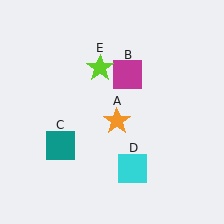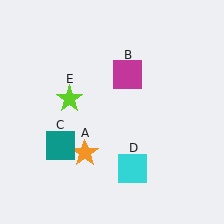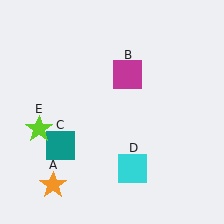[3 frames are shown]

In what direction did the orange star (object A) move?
The orange star (object A) moved down and to the left.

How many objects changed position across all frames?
2 objects changed position: orange star (object A), lime star (object E).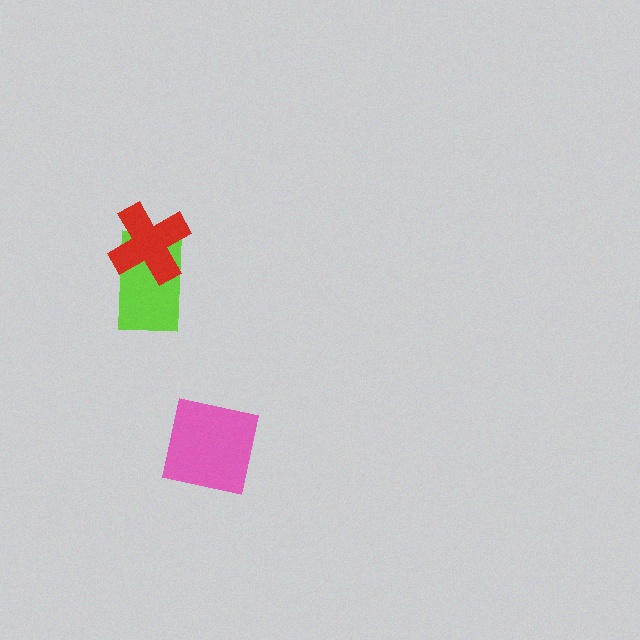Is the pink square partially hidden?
No, no other shape covers it.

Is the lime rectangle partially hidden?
Yes, it is partially covered by another shape.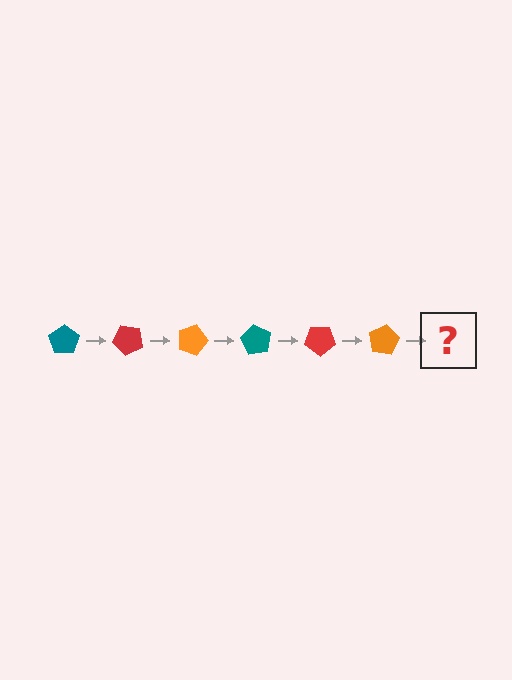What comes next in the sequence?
The next element should be a teal pentagon, rotated 270 degrees from the start.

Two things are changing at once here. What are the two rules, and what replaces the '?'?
The two rules are that it rotates 45 degrees each step and the color cycles through teal, red, and orange. The '?' should be a teal pentagon, rotated 270 degrees from the start.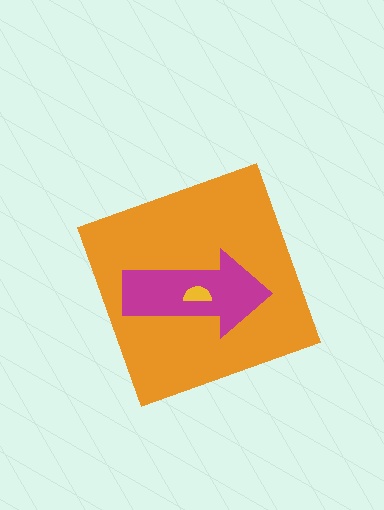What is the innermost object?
The yellow semicircle.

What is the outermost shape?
The orange diamond.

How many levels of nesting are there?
3.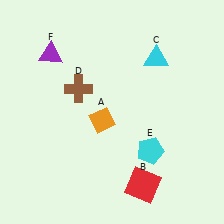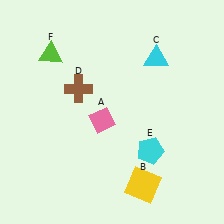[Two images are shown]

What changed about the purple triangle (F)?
In Image 1, F is purple. In Image 2, it changed to lime.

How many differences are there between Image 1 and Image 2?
There are 3 differences between the two images.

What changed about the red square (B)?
In Image 1, B is red. In Image 2, it changed to yellow.